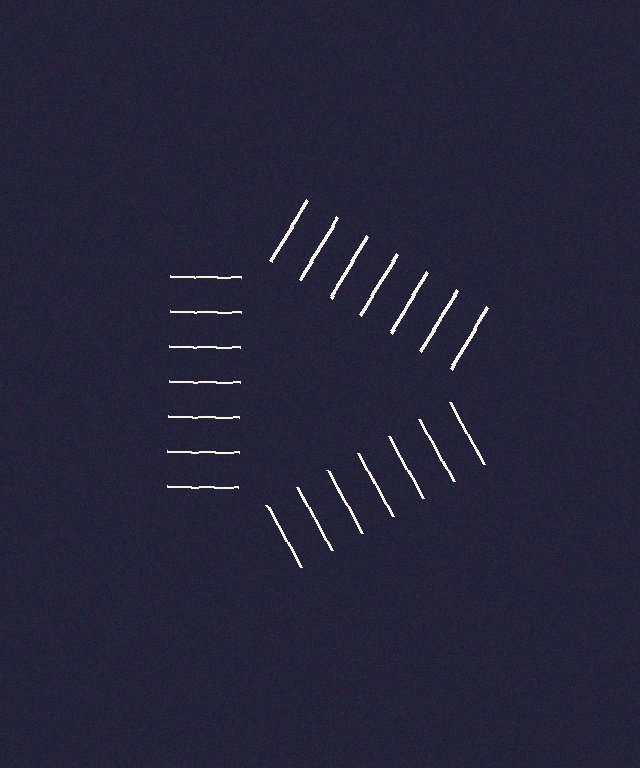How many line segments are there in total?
21 — 7 along each of the 3 edges.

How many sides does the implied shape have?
3 sides — the line-ends trace a triangle.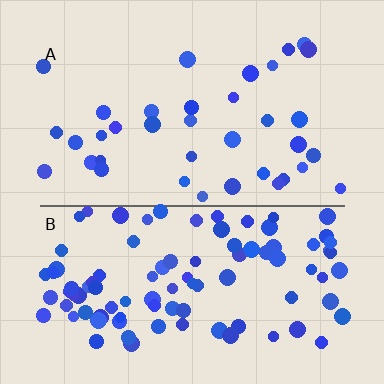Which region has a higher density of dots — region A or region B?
B (the bottom).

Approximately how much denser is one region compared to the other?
Approximately 2.6× — region B over region A.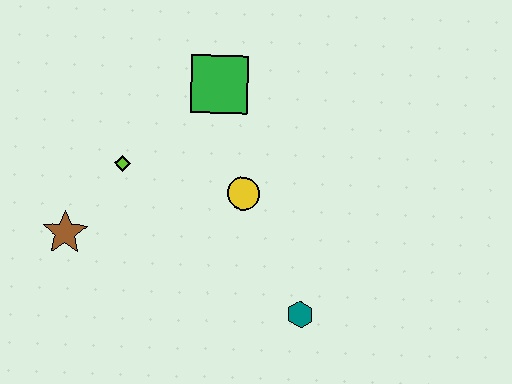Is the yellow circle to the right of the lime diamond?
Yes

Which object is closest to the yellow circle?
The green square is closest to the yellow circle.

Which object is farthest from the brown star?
The teal hexagon is farthest from the brown star.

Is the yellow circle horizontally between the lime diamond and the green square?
No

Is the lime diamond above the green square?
No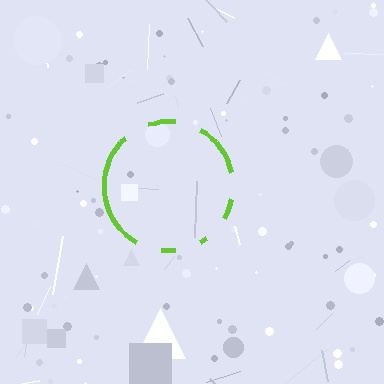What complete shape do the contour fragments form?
The contour fragments form a circle.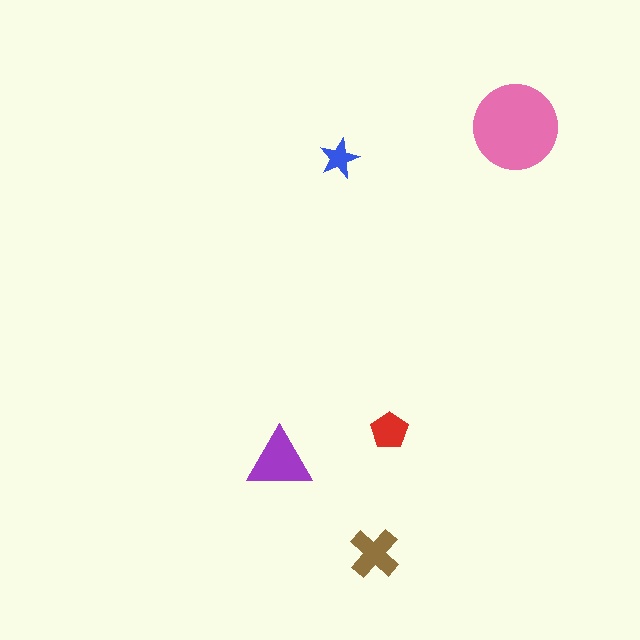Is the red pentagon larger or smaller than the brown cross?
Smaller.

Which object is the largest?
The pink circle.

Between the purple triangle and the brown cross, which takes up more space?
The purple triangle.